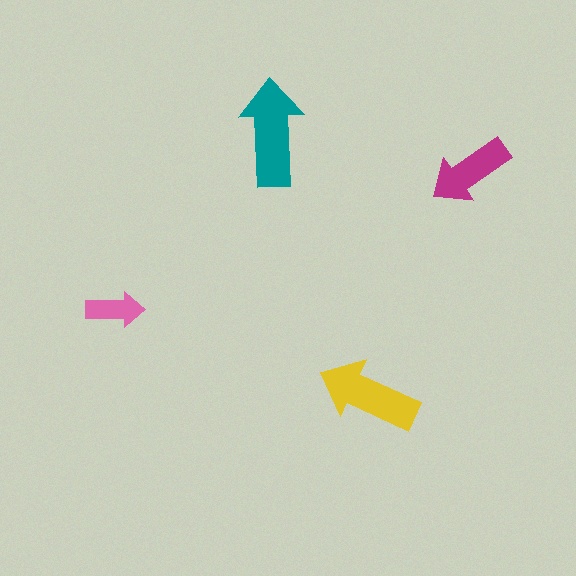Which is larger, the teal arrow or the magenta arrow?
The teal one.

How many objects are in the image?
There are 4 objects in the image.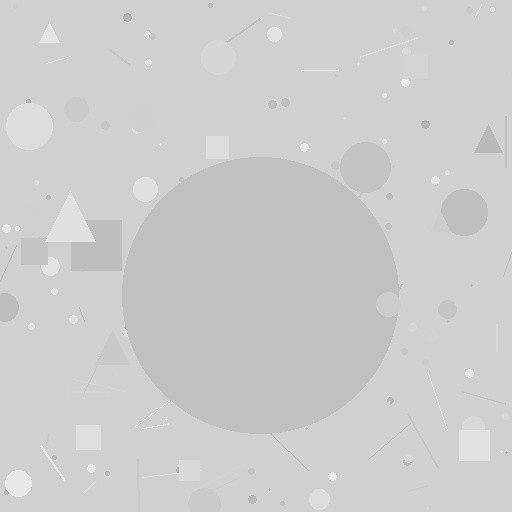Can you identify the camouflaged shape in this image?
The camouflaged shape is a circle.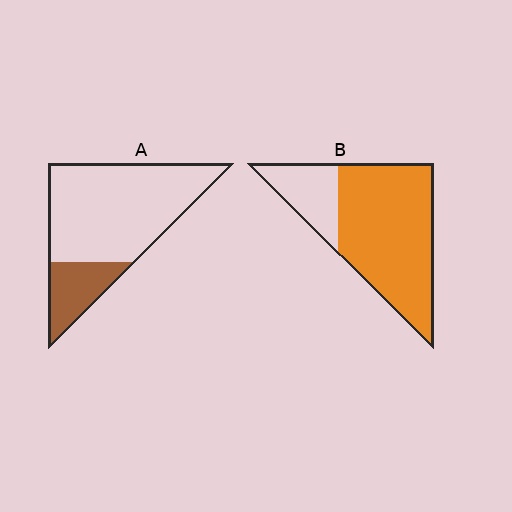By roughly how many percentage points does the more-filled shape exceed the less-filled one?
By roughly 55 percentage points (B over A).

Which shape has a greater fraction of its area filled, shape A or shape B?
Shape B.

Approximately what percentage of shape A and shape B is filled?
A is approximately 20% and B is approximately 75%.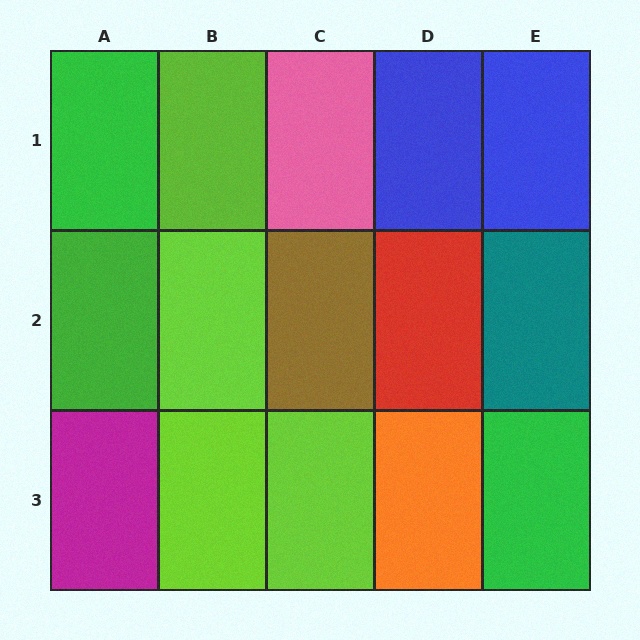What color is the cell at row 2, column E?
Teal.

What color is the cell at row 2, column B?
Lime.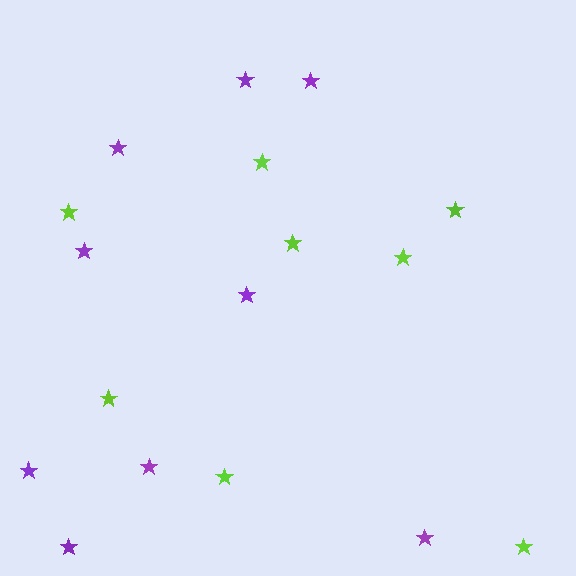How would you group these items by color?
There are 2 groups: one group of purple stars (9) and one group of lime stars (8).